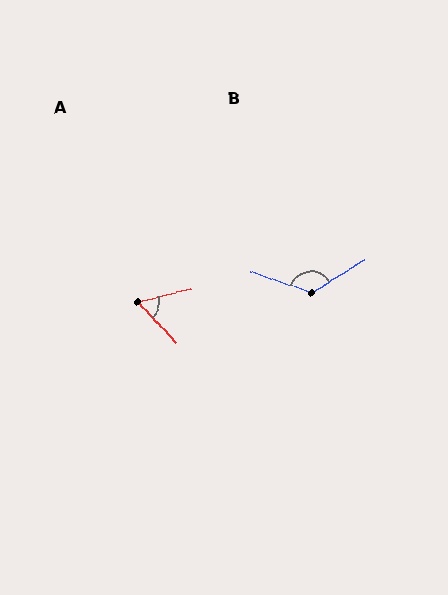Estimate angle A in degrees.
Approximately 60 degrees.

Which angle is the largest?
B, at approximately 128 degrees.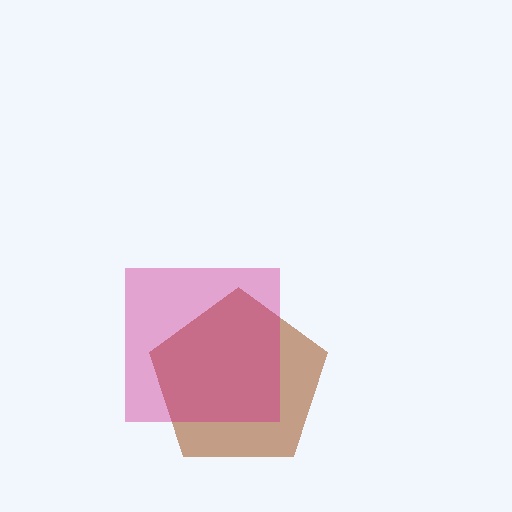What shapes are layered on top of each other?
The layered shapes are: a brown pentagon, a magenta square.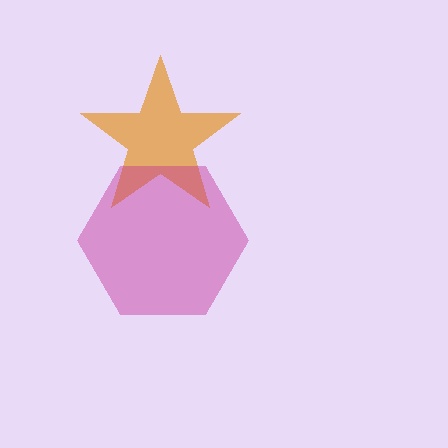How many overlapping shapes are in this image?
There are 2 overlapping shapes in the image.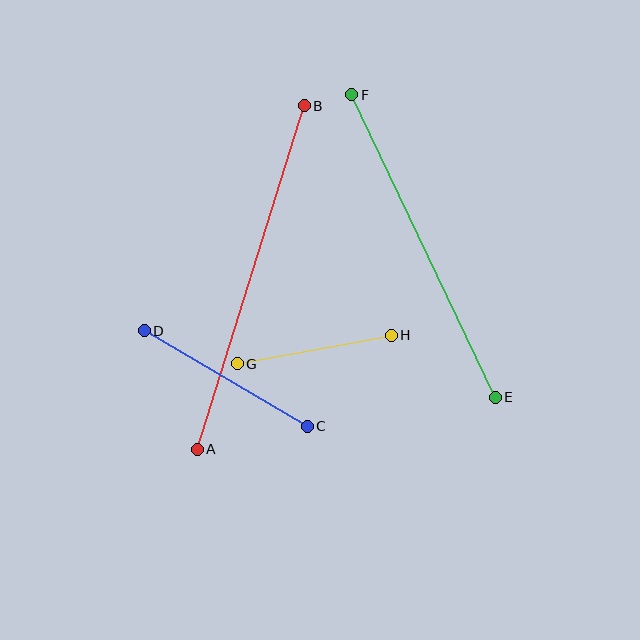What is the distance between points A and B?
The distance is approximately 359 pixels.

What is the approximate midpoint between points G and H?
The midpoint is at approximately (314, 350) pixels.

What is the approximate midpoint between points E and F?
The midpoint is at approximately (424, 246) pixels.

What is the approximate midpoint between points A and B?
The midpoint is at approximately (251, 277) pixels.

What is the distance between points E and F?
The distance is approximately 335 pixels.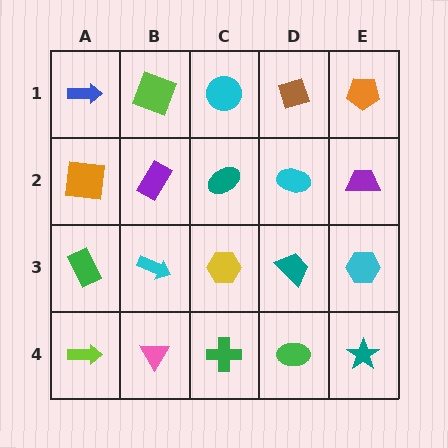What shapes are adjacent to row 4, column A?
A green rectangle (row 3, column A), a pink triangle (row 4, column B).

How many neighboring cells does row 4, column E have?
2.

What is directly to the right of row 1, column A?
A lime square.